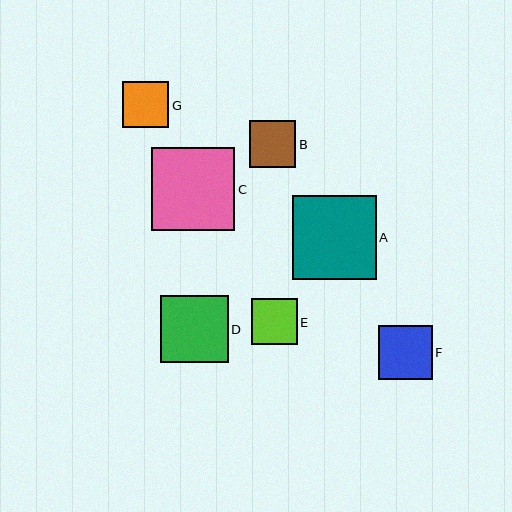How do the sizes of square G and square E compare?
Square G and square E are approximately the same size.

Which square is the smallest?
Square E is the smallest with a size of approximately 46 pixels.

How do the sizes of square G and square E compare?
Square G and square E are approximately the same size.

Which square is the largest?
Square A is the largest with a size of approximately 84 pixels.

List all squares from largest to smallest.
From largest to smallest: A, C, D, F, B, G, E.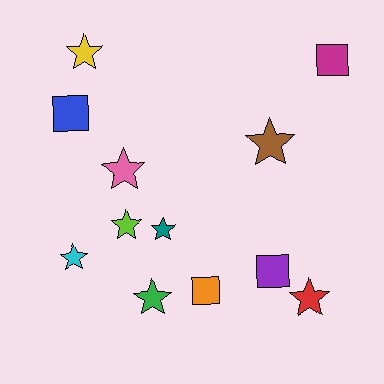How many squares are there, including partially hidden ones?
There are 4 squares.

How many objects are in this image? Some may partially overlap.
There are 12 objects.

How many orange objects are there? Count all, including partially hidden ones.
There is 1 orange object.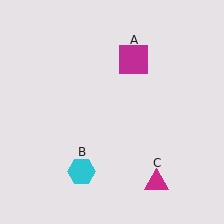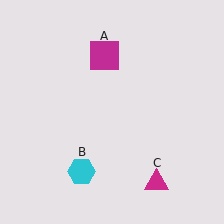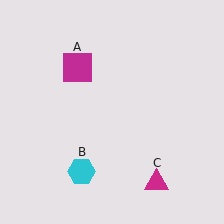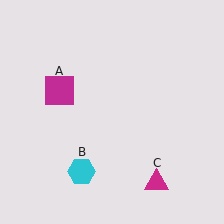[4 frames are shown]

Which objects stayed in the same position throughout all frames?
Cyan hexagon (object B) and magenta triangle (object C) remained stationary.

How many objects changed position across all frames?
1 object changed position: magenta square (object A).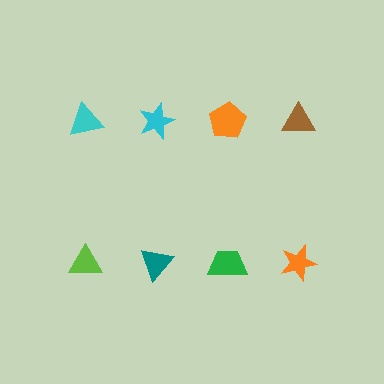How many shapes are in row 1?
4 shapes.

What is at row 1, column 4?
A brown triangle.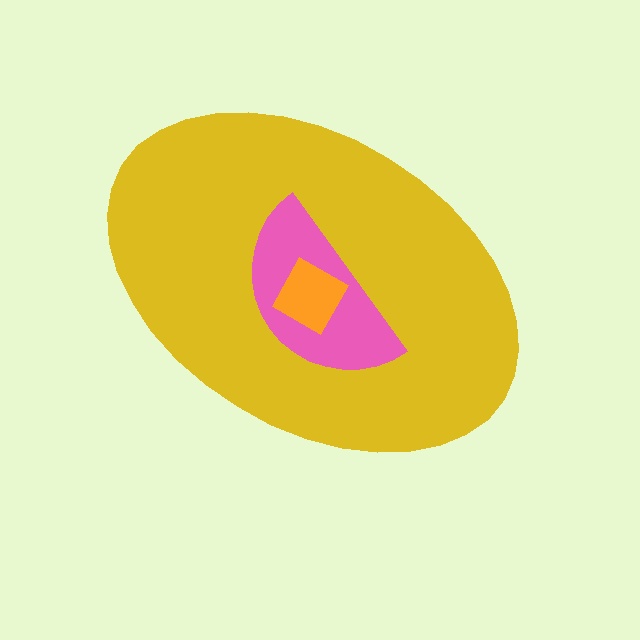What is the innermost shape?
The orange diamond.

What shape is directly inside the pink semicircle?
The orange diamond.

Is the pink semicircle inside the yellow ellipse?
Yes.